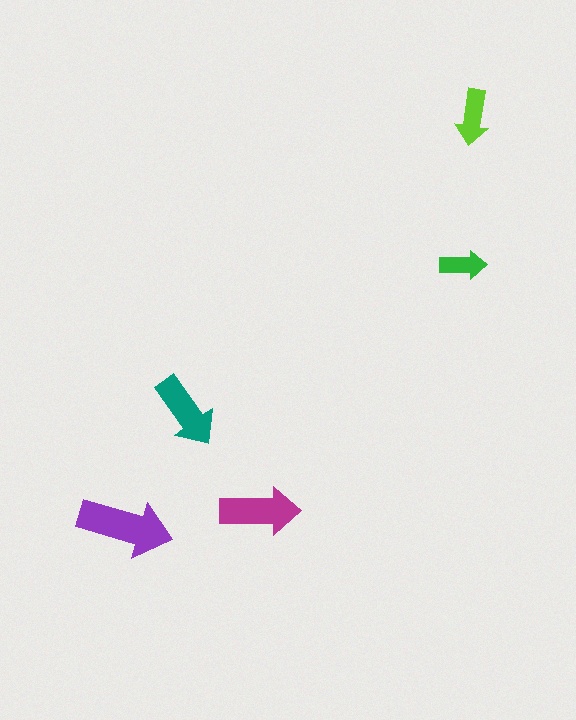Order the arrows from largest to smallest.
the purple one, the magenta one, the teal one, the lime one, the green one.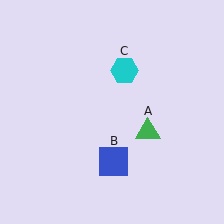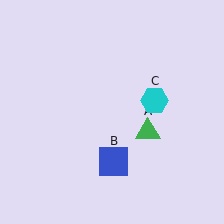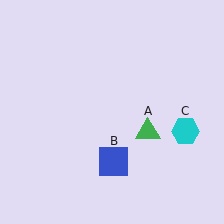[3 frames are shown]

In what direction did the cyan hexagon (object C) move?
The cyan hexagon (object C) moved down and to the right.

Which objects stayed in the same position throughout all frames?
Green triangle (object A) and blue square (object B) remained stationary.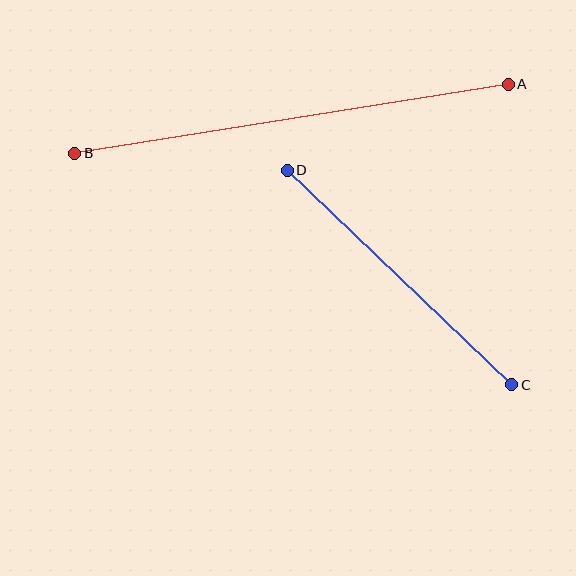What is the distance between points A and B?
The distance is approximately 439 pixels.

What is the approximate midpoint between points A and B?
The midpoint is at approximately (291, 119) pixels.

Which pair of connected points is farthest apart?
Points A and B are farthest apart.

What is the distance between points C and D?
The distance is approximately 310 pixels.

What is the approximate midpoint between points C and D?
The midpoint is at approximately (400, 277) pixels.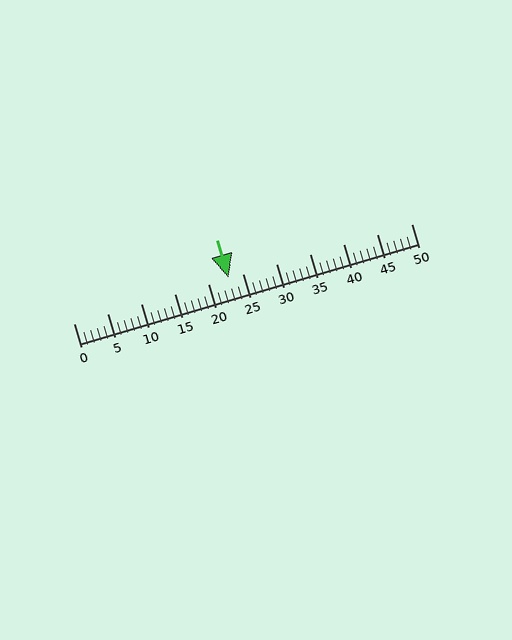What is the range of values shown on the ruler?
The ruler shows values from 0 to 50.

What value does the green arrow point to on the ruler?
The green arrow points to approximately 23.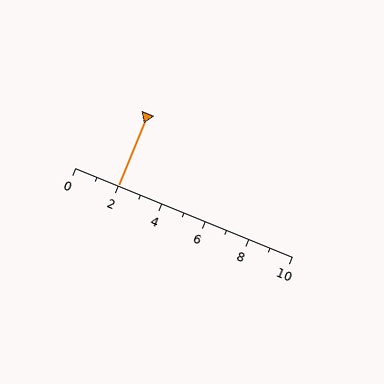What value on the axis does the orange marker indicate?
The marker indicates approximately 2.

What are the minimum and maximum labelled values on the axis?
The axis runs from 0 to 10.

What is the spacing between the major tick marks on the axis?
The major ticks are spaced 2 apart.